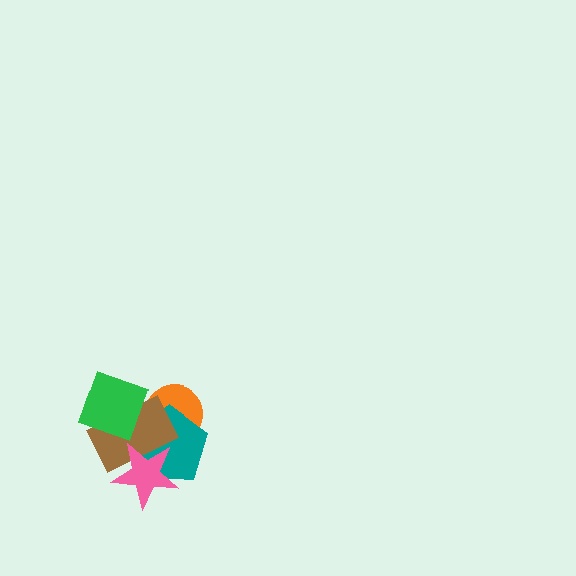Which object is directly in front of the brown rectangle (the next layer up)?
The green diamond is directly in front of the brown rectangle.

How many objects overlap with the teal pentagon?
4 objects overlap with the teal pentagon.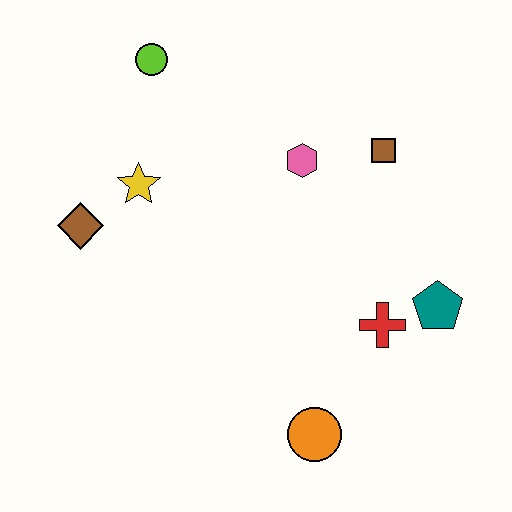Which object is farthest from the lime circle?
The orange circle is farthest from the lime circle.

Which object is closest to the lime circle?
The yellow star is closest to the lime circle.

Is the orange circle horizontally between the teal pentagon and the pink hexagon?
Yes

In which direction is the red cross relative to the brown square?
The red cross is below the brown square.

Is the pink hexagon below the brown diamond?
No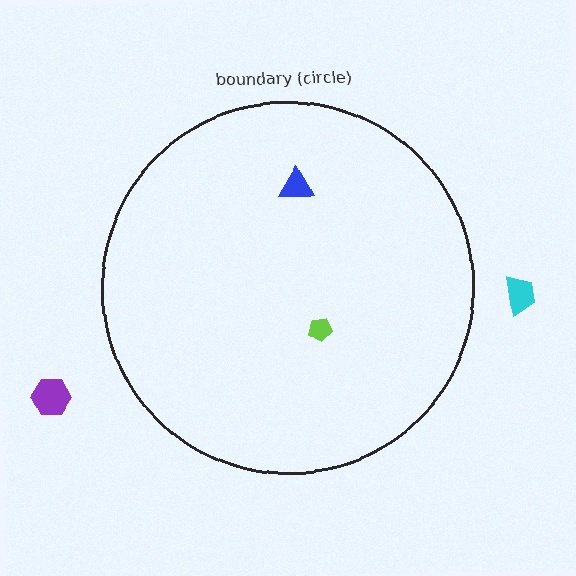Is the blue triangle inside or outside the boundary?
Inside.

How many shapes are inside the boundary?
2 inside, 2 outside.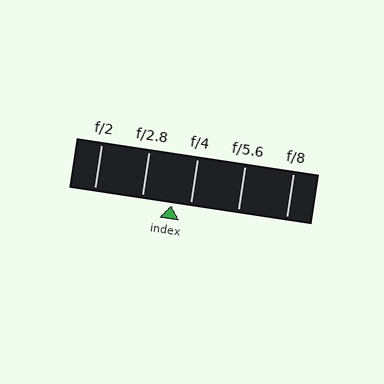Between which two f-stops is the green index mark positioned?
The index mark is between f/2.8 and f/4.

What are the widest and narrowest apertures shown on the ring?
The widest aperture shown is f/2 and the narrowest is f/8.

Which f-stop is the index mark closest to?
The index mark is closest to f/4.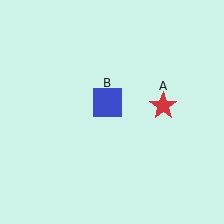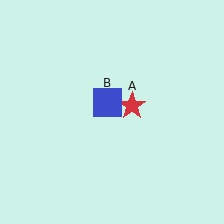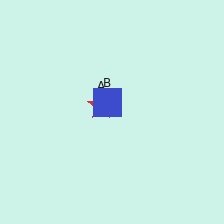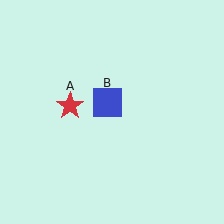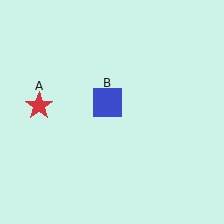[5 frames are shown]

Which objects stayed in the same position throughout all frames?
Blue square (object B) remained stationary.